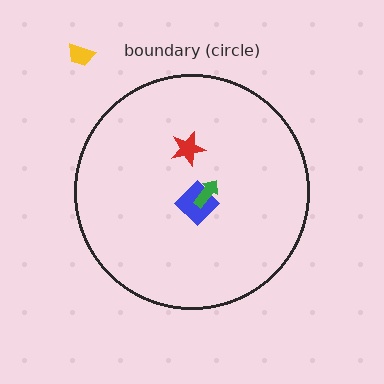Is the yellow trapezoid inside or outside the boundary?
Outside.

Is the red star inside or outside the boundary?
Inside.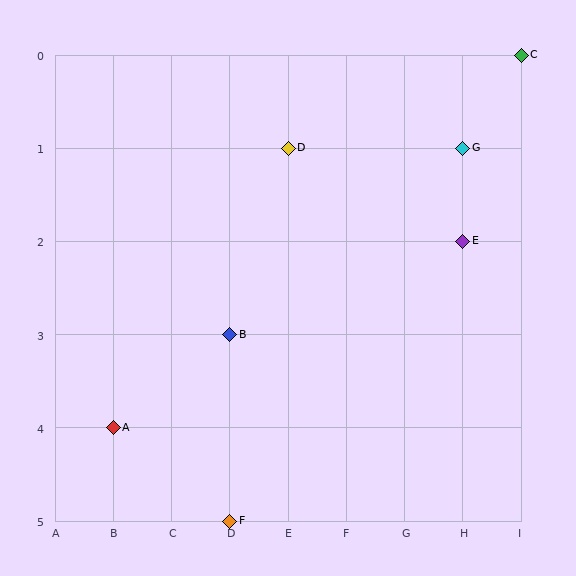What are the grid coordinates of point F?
Point F is at grid coordinates (D, 5).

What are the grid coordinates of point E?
Point E is at grid coordinates (H, 2).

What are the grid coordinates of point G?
Point G is at grid coordinates (H, 1).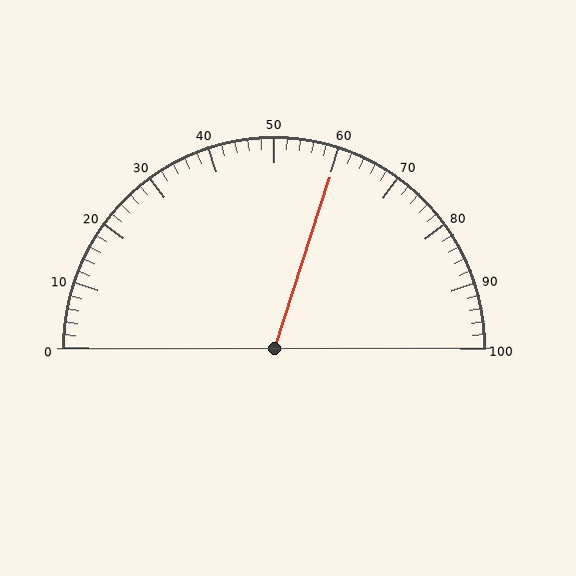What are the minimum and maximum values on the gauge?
The gauge ranges from 0 to 100.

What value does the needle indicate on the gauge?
The needle indicates approximately 60.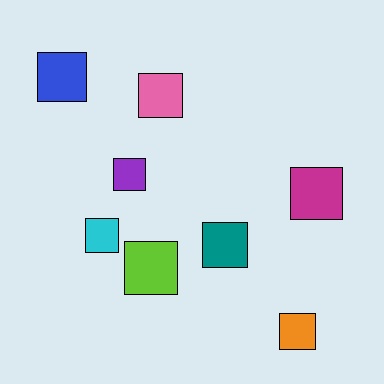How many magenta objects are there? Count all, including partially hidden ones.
There is 1 magenta object.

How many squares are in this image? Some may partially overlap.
There are 8 squares.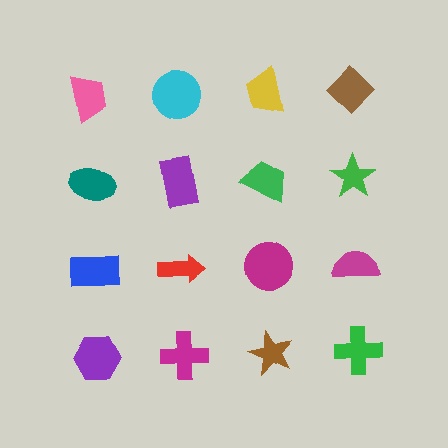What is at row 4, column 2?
A magenta cross.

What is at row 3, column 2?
A red arrow.